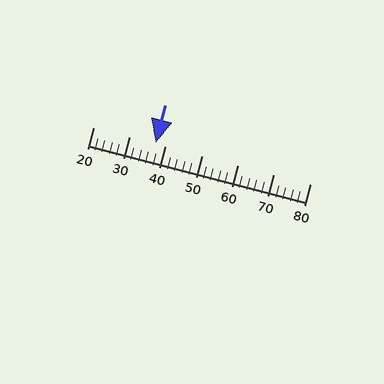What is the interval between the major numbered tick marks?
The major tick marks are spaced 10 units apart.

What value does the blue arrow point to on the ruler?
The blue arrow points to approximately 37.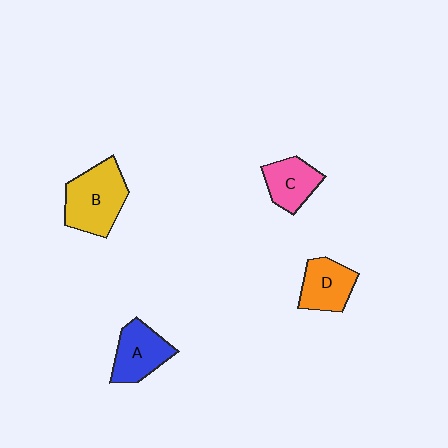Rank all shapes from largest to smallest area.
From largest to smallest: B (yellow), A (blue), D (orange), C (pink).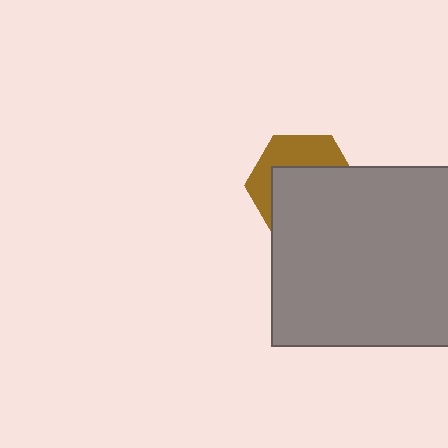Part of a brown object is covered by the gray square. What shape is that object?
It is a hexagon.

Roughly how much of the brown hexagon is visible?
A small part of it is visible (roughly 38%).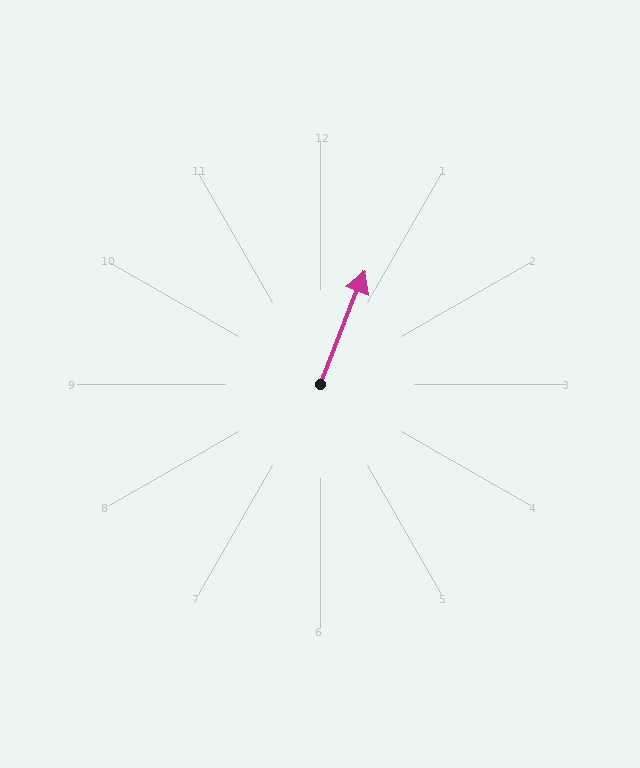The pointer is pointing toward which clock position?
Roughly 1 o'clock.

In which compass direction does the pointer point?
North.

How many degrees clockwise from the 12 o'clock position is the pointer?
Approximately 21 degrees.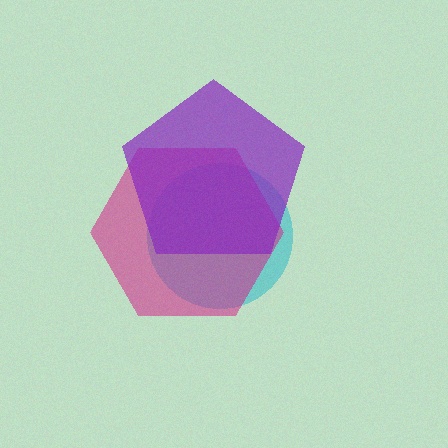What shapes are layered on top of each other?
The layered shapes are: a cyan circle, a magenta hexagon, a purple pentagon.